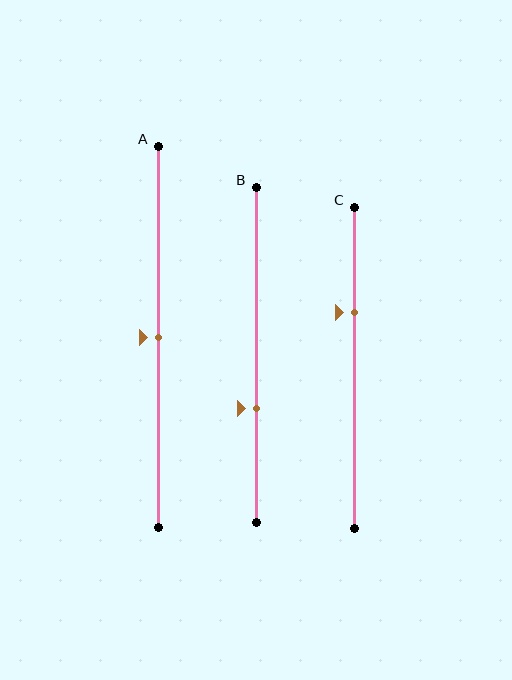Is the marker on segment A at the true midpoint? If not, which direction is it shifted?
Yes, the marker on segment A is at the true midpoint.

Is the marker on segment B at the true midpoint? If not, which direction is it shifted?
No, the marker on segment B is shifted downward by about 16% of the segment length.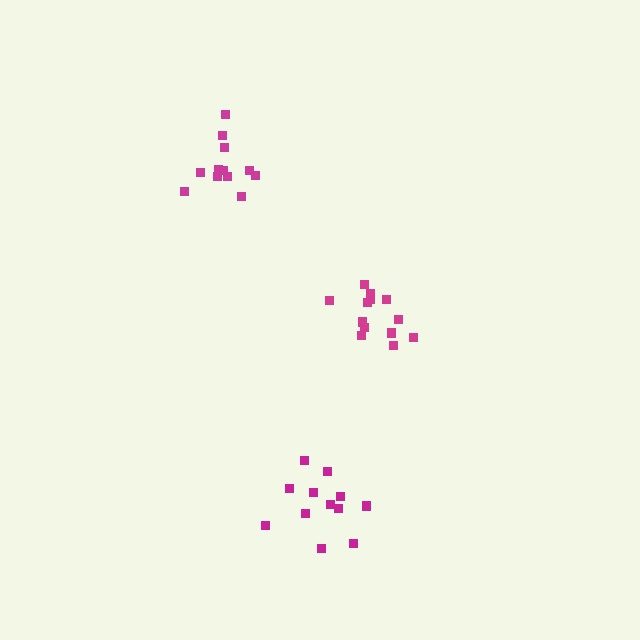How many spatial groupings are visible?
There are 3 spatial groupings.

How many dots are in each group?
Group 1: 13 dots, Group 2: 12 dots, Group 3: 12 dots (37 total).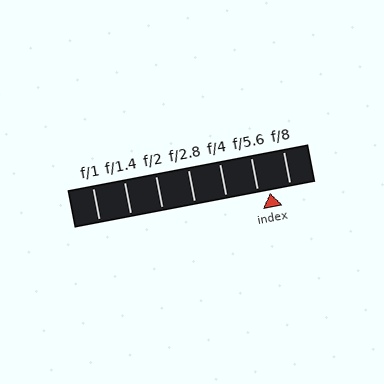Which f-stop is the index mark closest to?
The index mark is closest to f/5.6.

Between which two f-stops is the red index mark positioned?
The index mark is between f/5.6 and f/8.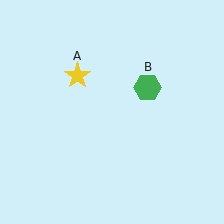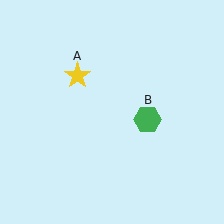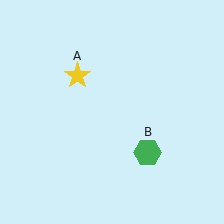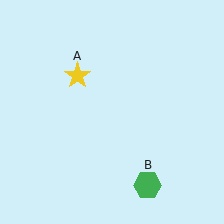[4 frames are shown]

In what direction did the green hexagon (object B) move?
The green hexagon (object B) moved down.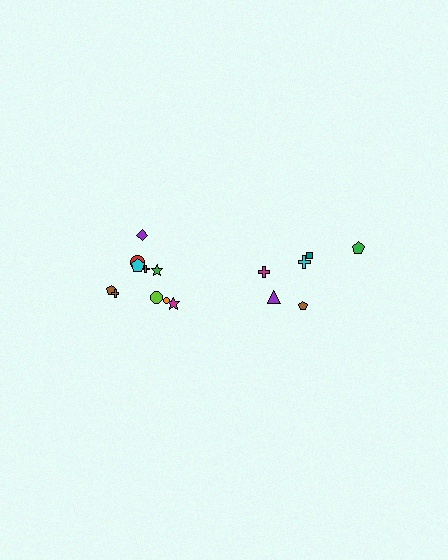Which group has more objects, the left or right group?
The left group.